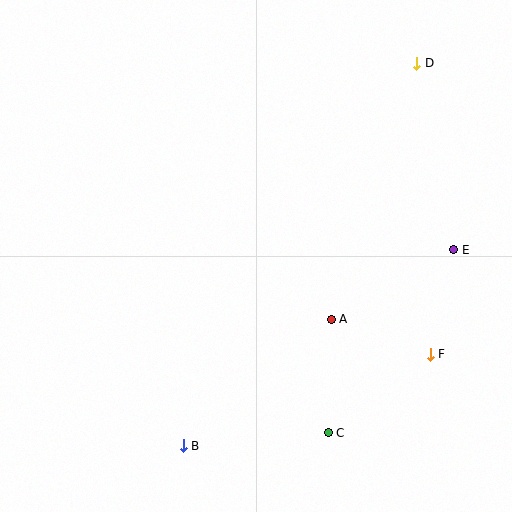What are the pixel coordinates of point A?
Point A is at (331, 319).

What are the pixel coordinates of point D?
Point D is at (417, 63).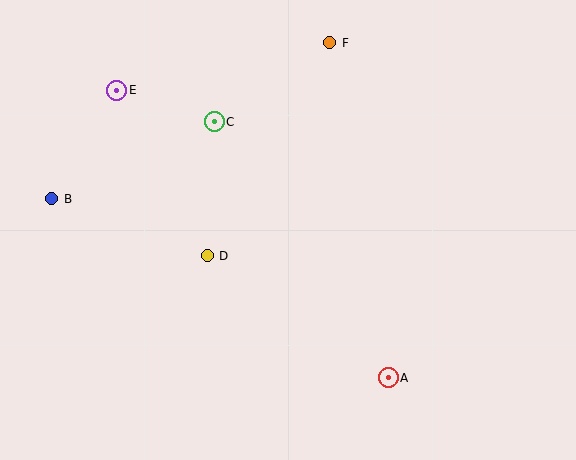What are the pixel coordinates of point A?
Point A is at (388, 378).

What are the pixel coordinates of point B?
Point B is at (52, 199).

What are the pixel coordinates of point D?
Point D is at (207, 256).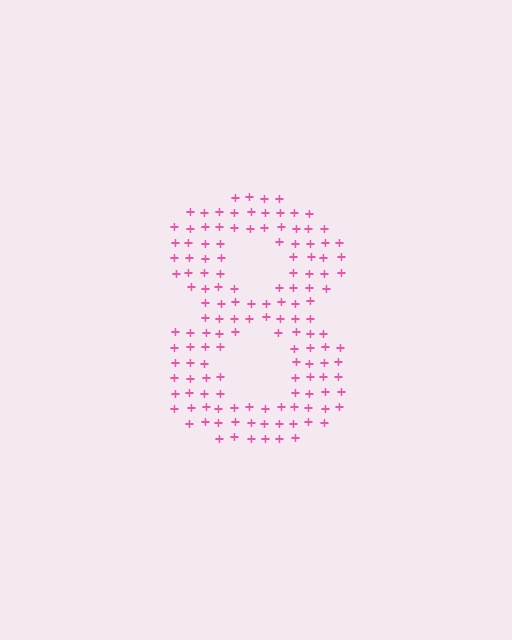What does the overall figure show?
The overall figure shows the digit 8.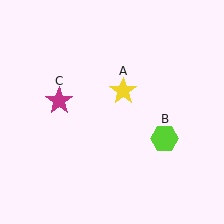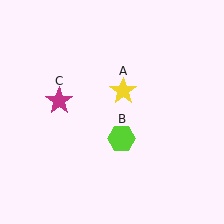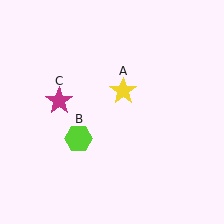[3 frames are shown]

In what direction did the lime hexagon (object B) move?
The lime hexagon (object B) moved left.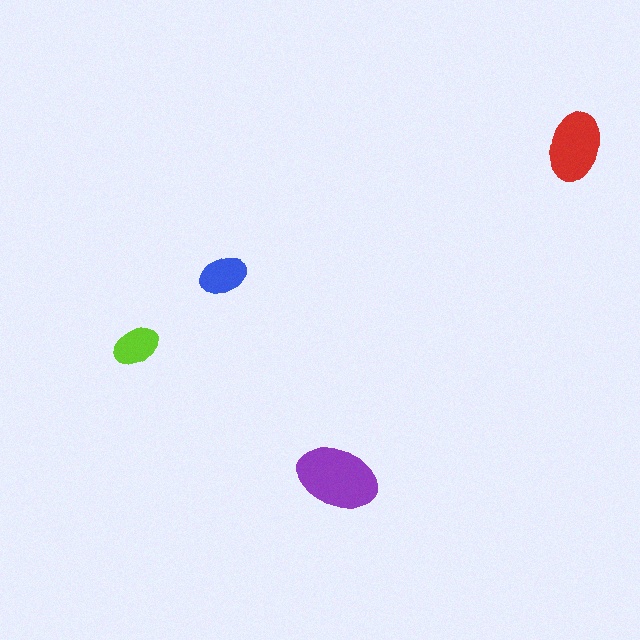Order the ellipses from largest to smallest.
the purple one, the red one, the blue one, the lime one.